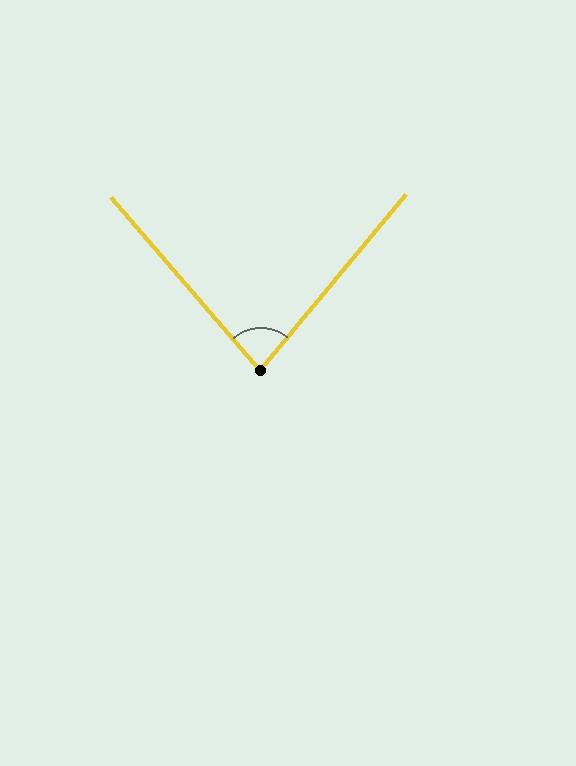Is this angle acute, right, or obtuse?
It is acute.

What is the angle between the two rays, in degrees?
Approximately 80 degrees.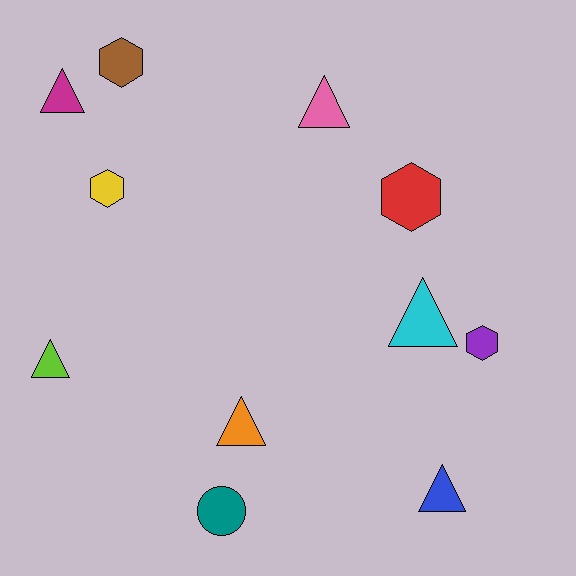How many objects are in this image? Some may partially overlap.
There are 11 objects.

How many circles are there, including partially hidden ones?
There is 1 circle.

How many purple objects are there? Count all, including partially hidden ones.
There is 1 purple object.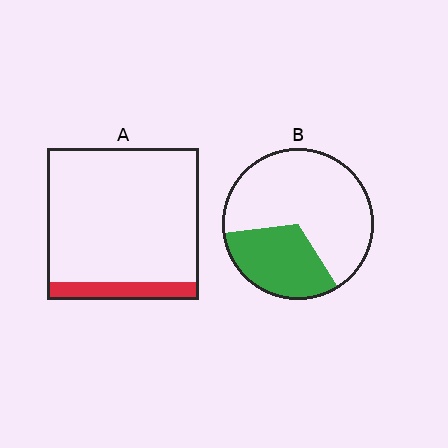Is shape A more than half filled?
No.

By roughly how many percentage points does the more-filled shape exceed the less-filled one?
By roughly 20 percentage points (B over A).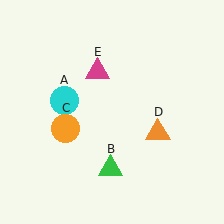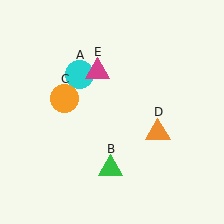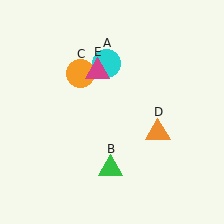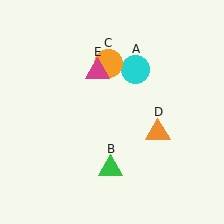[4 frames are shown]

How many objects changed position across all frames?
2 objects changed position: cyan circle (object A), orange circle (object C).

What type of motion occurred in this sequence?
The cyan circle (object A), orange circle (object C) rotated clockwise around the center of the scene.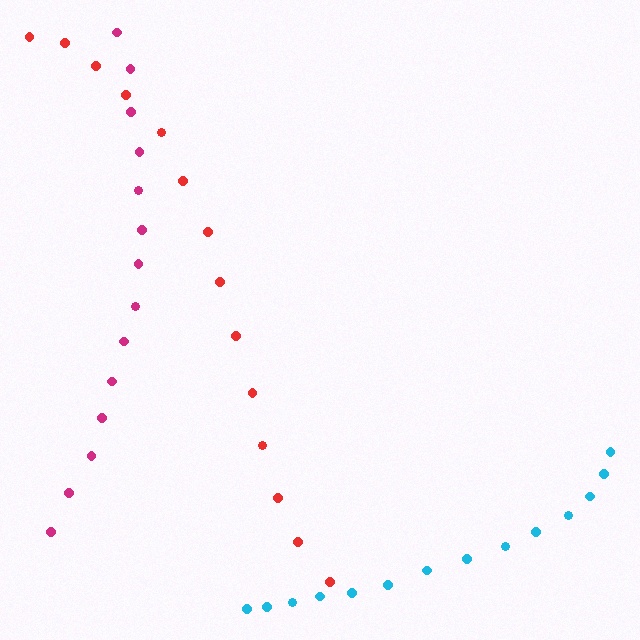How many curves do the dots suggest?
There are 3 distinct paths.